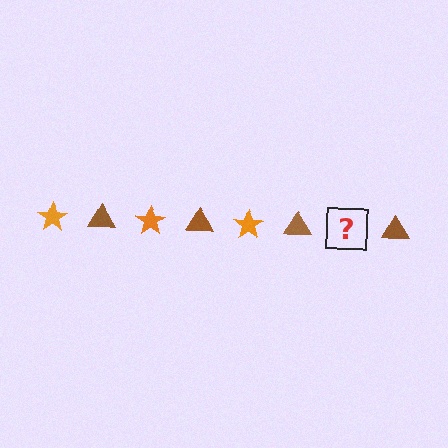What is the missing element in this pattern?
The missing element is an orange star.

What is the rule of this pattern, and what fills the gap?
The rule is that the pattern alternates between orange star and brown triangle. The gap should be filled with an orange star.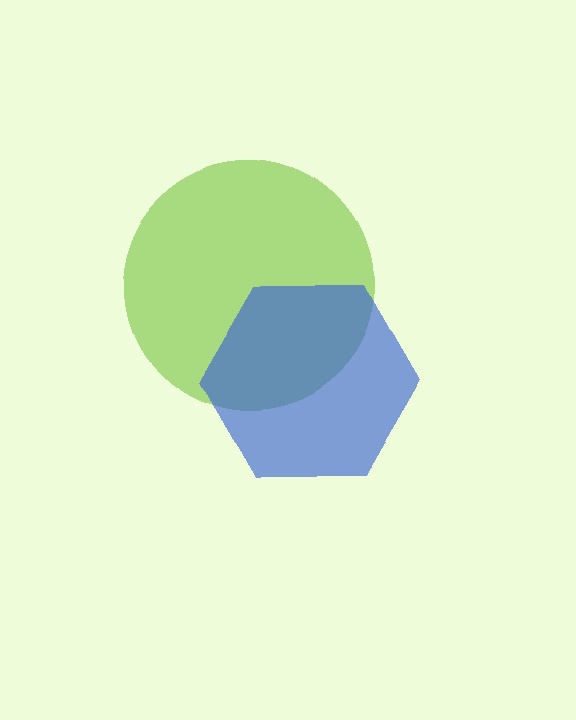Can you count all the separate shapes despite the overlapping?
Yes, there are 2 separate shapes.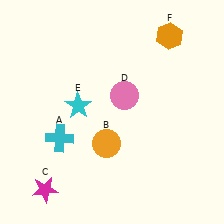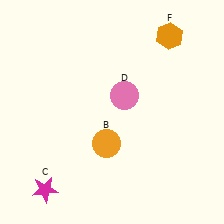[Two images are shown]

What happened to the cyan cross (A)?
The cyan cross (A) was removed in Image 2. It was in the bottom-left area of Image 1.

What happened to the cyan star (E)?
The cyan star (E) was removed in Image 2. It was in the top-left area of Image 1.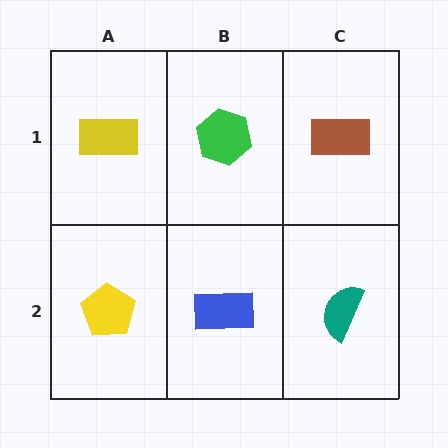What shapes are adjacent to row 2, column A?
A yellow rectangle (row 1, column A), a blue rectangle (row 2, column B).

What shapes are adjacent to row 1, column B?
A blue rectangle (row 2, column B), a yellow rectangle (row 1, column A), a brown rectangle (row 1, column C).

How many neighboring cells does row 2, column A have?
2.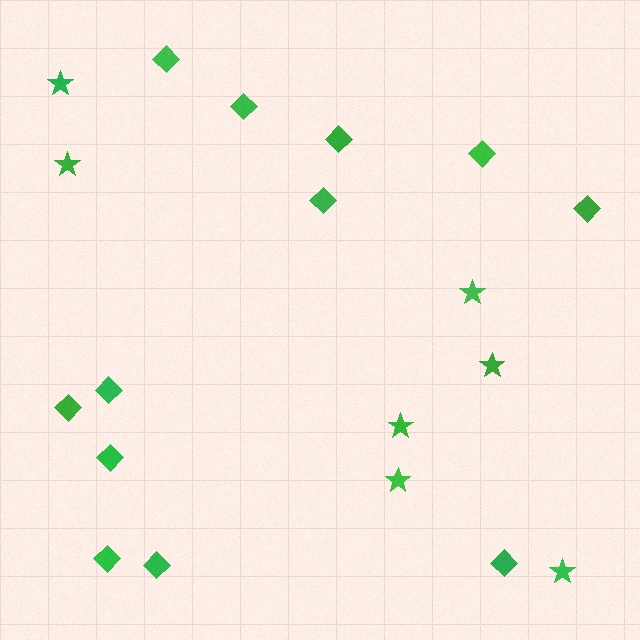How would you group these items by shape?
There are 2 groups: one group of stars (7) and one group of diamonds (12).